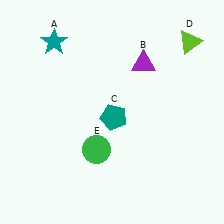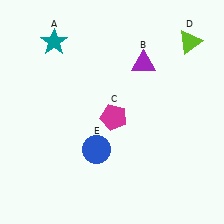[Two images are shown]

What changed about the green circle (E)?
In Image 1, E is green. In Image 2, it changed to blue.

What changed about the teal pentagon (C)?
In Image 1, C is teal. In Image 2, it changed to magenta.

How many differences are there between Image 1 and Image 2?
There are 2 differences between the two images.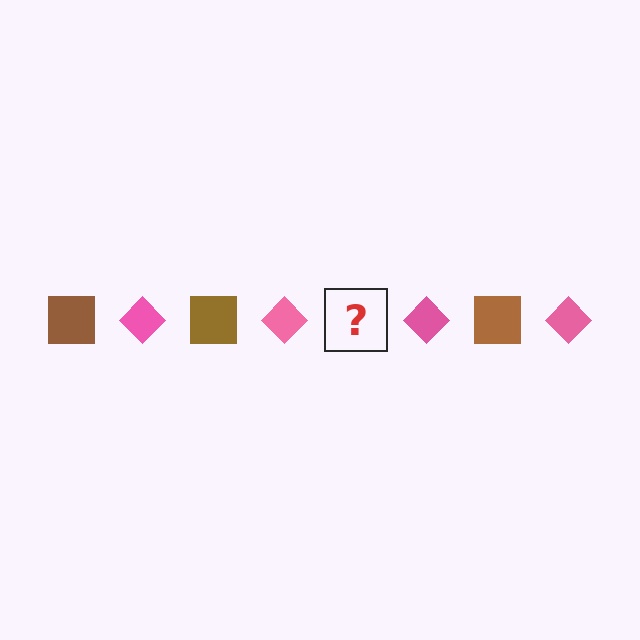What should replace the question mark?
The question mark should be replaced with a brown square.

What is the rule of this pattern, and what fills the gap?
The rule is that the pattern alternates between brown square and pink diamond. The gap should be filled with a brown square.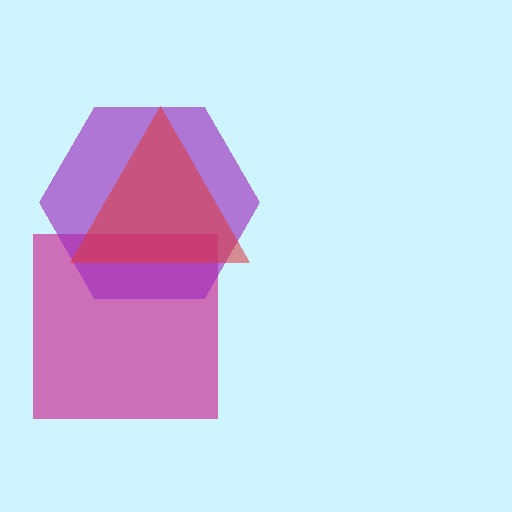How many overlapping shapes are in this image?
There are 3 overlapping shapes in the image.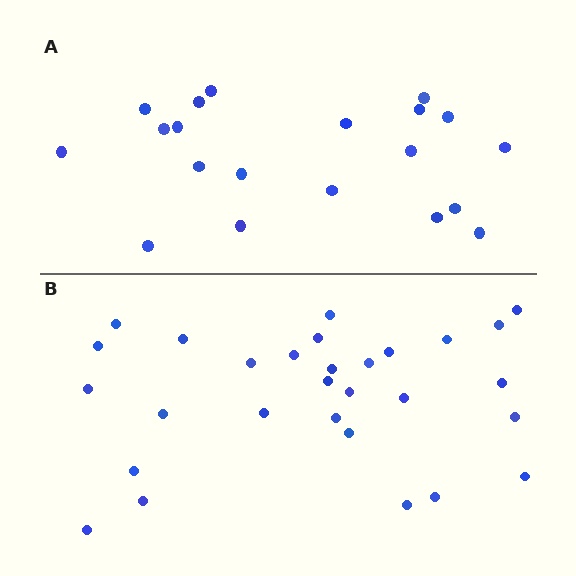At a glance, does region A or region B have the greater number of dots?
Region B (the bottom region) has more dots.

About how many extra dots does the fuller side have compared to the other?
Region B has roughly 8 or so more dots than region A.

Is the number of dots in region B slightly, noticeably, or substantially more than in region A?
Region B has substantially more. The ratio is roughly 1.4 to 1.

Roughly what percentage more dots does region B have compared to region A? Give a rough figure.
About 45% more.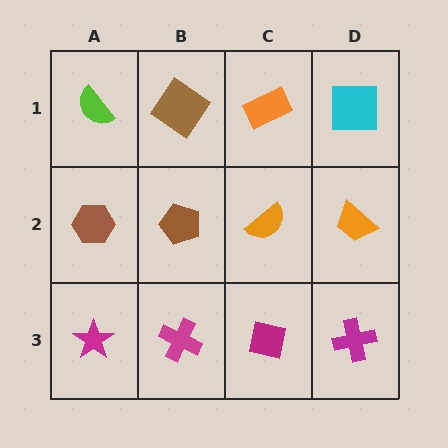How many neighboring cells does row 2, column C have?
4.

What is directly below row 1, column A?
A brown hexagon.